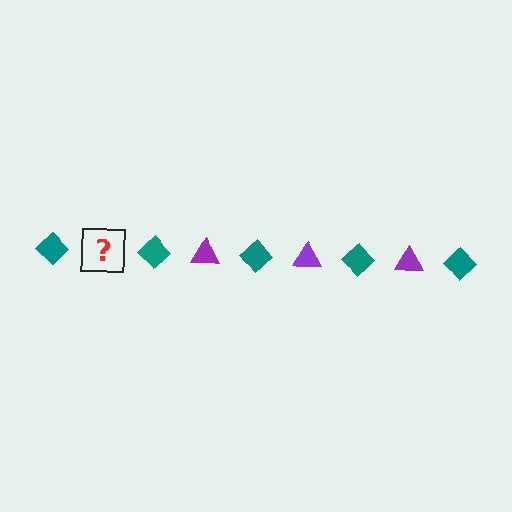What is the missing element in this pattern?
The missing element is a purple triangle.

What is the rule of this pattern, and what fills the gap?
The rule is that the pattern alternates between teal diamond and purple triangle. The gap should be filled with a purple triangle.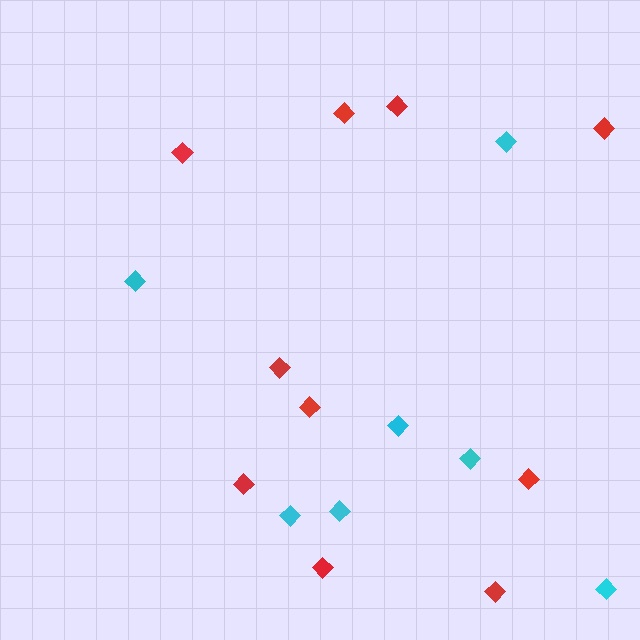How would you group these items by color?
There are 2 groups: one group of cyan diamonds (7) and one group of red diamonds (10).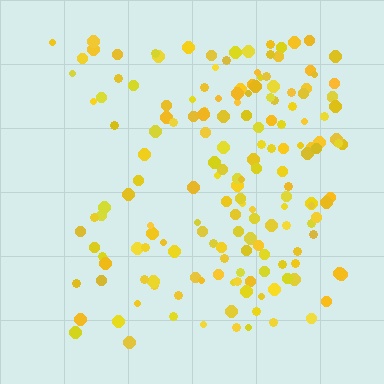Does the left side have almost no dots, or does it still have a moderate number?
Still a moderate number, just noticeably fewer than the right.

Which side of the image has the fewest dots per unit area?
The left.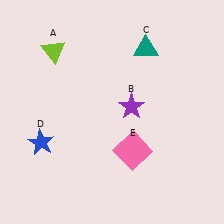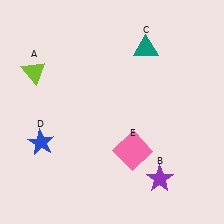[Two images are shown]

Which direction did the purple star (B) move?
The purple star (B) moved down.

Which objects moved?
The objects that moved are: the lime triangle (A), the purple star (B).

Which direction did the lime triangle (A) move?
The lime triangle (A) moved down.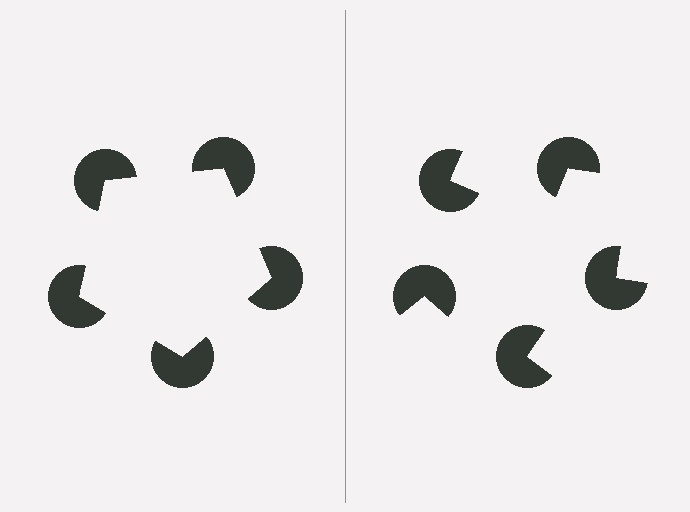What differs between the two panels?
The pac-man discs are positioned identically on both sides; only the wedge orientations differ. On the left they align to a pentagon; on the right they are misaligned.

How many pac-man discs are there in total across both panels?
10 — 5 on each side.